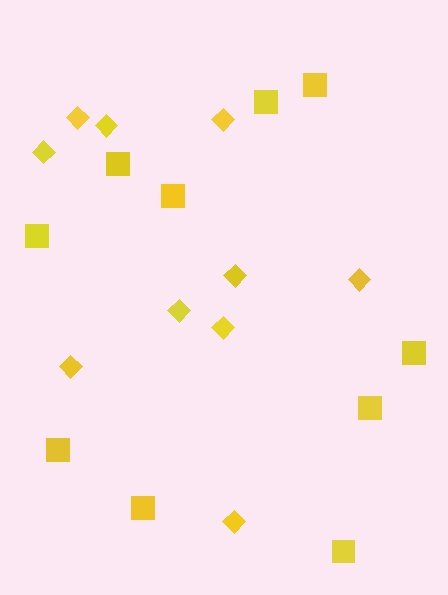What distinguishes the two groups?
There are 2 groups: one group of squares (10) and one group of diamonds (10).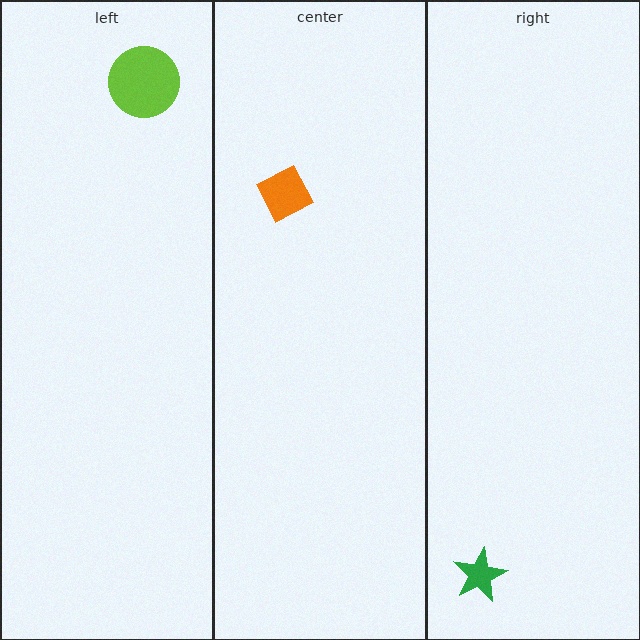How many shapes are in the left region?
1.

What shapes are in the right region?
The green star.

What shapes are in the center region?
The orange diamond.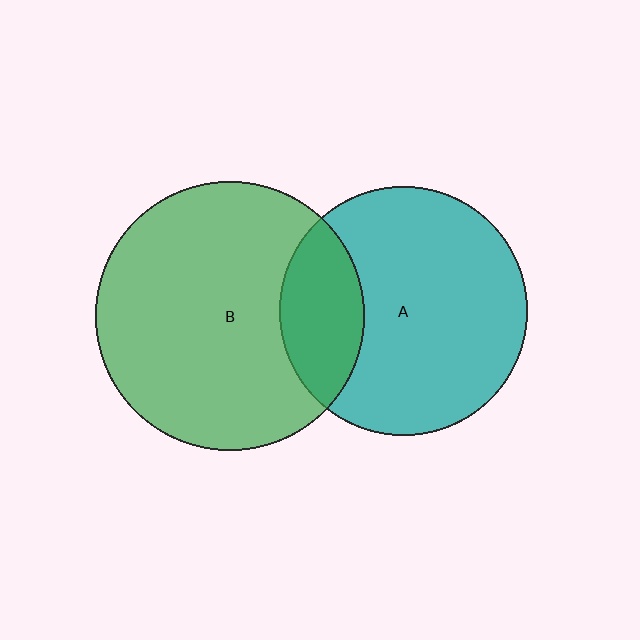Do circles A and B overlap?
Yes.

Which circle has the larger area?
Circle B (green).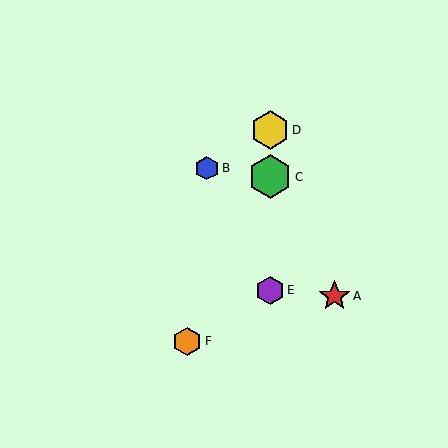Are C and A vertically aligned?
No, C is at x≈270 and A is at x≈334.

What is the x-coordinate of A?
Object A is at x≈334.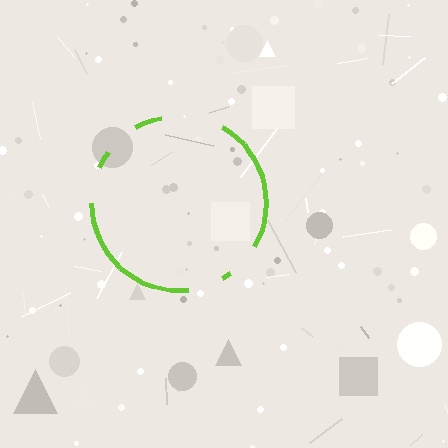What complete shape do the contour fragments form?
The contour fragments form a circle.